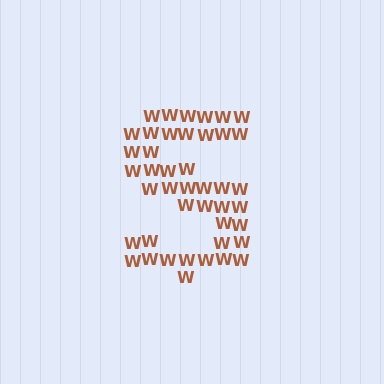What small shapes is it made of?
It is made of small letter W's.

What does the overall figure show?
The overall figure shows the letter S.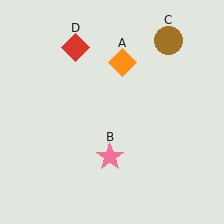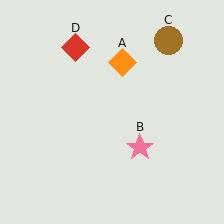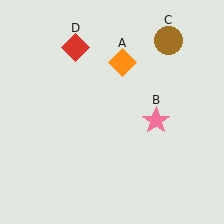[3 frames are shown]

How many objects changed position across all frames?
1 object changed position: pink star (object B).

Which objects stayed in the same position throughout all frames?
Orange diamond (object A) and brown circle (object C) and red diamond (object D) remained stationary.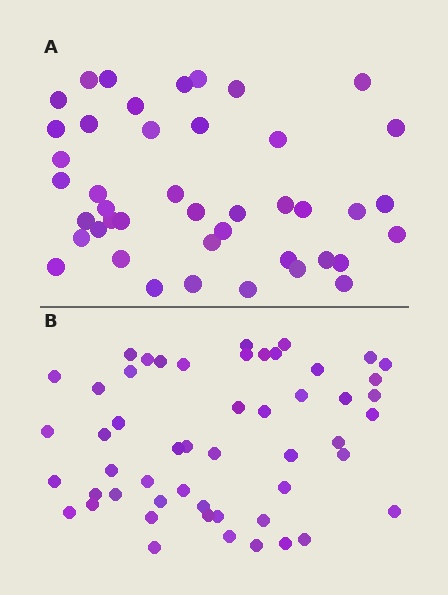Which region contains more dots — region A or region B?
Region B (the bottom region) has more dots.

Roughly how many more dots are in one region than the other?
Region B has roughly 8 or so more dots than region A.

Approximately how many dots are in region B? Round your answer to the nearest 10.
About 50 dots. (The exact count is 52, which rounds to 50.)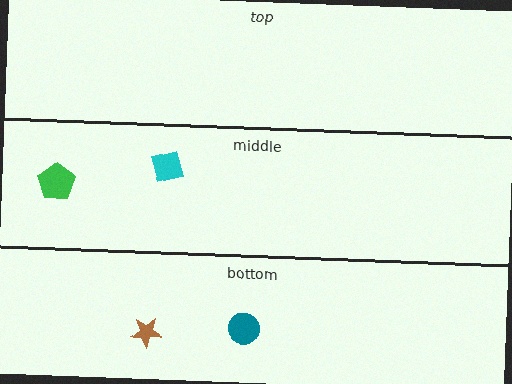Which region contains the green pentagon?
The middle region.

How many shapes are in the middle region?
2.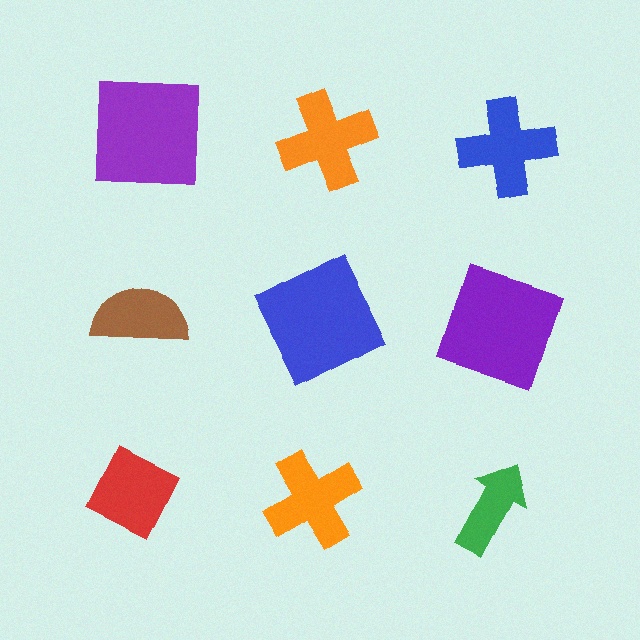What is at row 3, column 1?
A red diamond.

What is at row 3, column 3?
A green arrow.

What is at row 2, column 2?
A blue square.